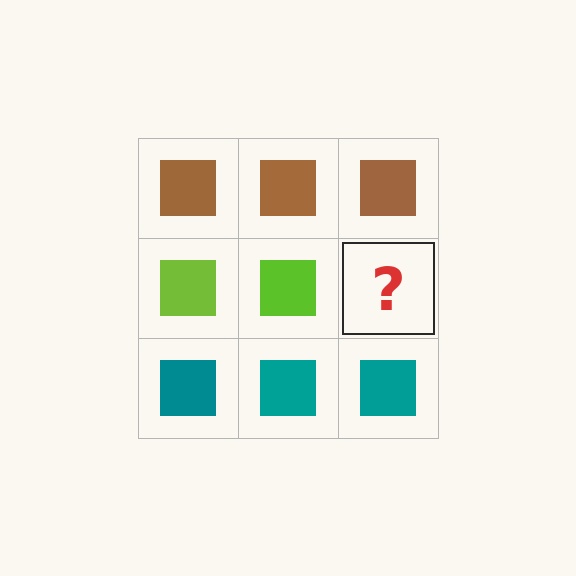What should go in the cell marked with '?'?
The missing cell should contain a lime square.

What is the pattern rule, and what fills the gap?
The rule is that each row has a consistent color. The gap should be filled with a lime square.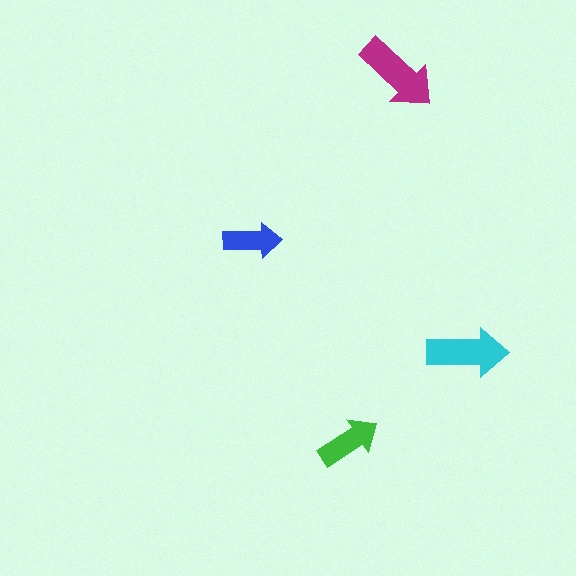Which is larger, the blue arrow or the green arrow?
The green one.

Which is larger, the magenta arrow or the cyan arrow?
The magenta one.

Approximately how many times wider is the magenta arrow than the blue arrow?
About 1.5 times wider.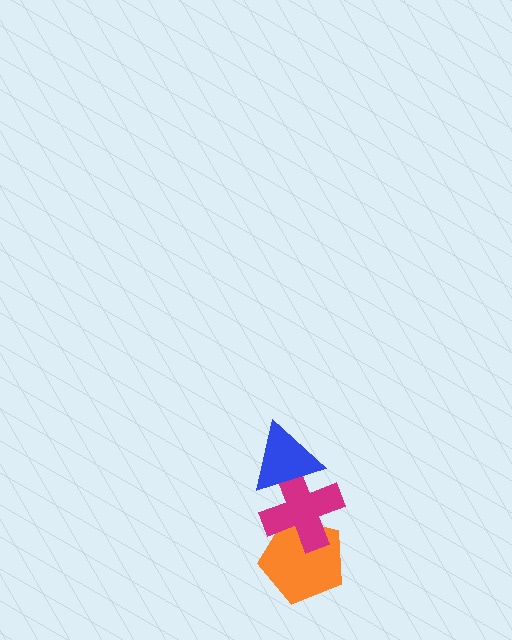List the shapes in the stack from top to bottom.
From top to bottom: the blue triangle, the magenta cross, the orange pentagon.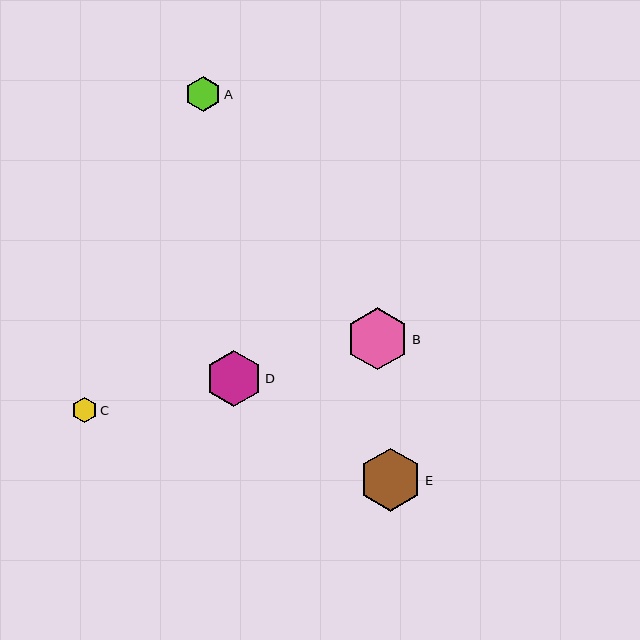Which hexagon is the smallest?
Hexagon C is the smallest with a size of approximately 26 pixels.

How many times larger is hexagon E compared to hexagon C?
Hexagon E is approximately 2.5 times the size of hexagon C.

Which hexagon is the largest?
Hexagon E is the largest with a size of approximately 63 pixels.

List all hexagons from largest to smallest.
From largest to smallest: E, B, D, A, C.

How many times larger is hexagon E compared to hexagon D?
Hexagon E is approximately 1.1 times the size of hexagon D.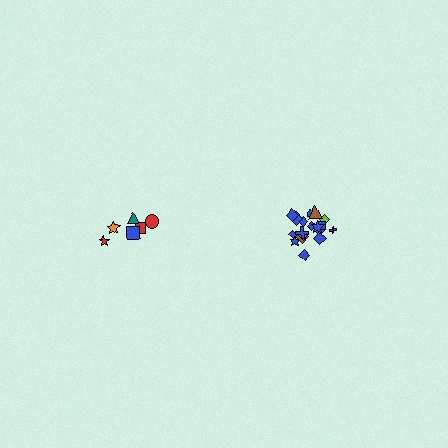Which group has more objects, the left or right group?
The right group.